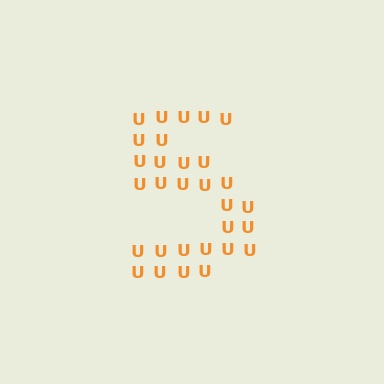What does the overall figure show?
The overall figure shows the digit 5.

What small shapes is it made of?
It is made of small letter U's.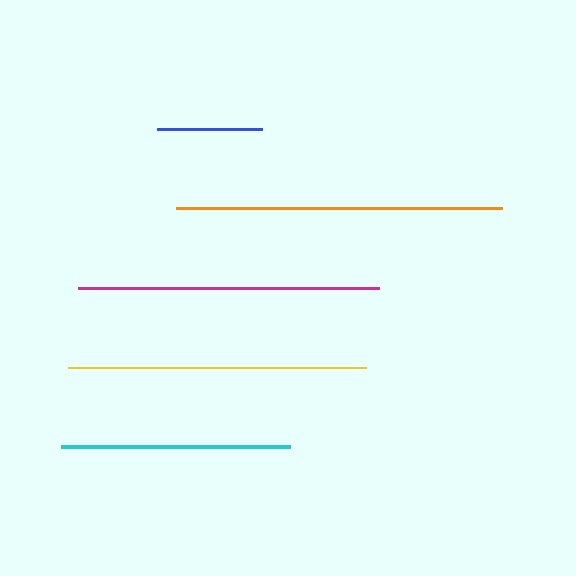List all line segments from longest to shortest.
From longest to shortest: orange, magenta, yellow, cyan, blue.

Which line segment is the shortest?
The blue line is the shortest at approximately 105 pixels.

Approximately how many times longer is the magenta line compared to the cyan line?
The magenta line is approximately 1.3 times the length of the cyan line.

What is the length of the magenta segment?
The magenta segment is approximately 301 pixels long.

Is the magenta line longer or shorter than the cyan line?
The magenta line is longer than the cyan line.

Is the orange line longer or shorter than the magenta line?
The orange line is longer than the magenta line.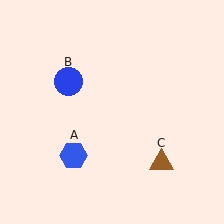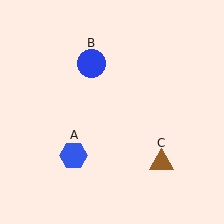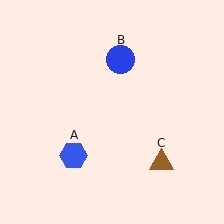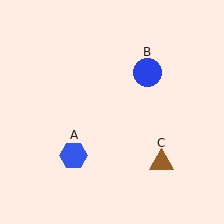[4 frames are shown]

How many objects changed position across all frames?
1 object changed position: blue circle (object B).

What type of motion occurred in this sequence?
The blue circle (object B) rotated clockwise around the center of the scene.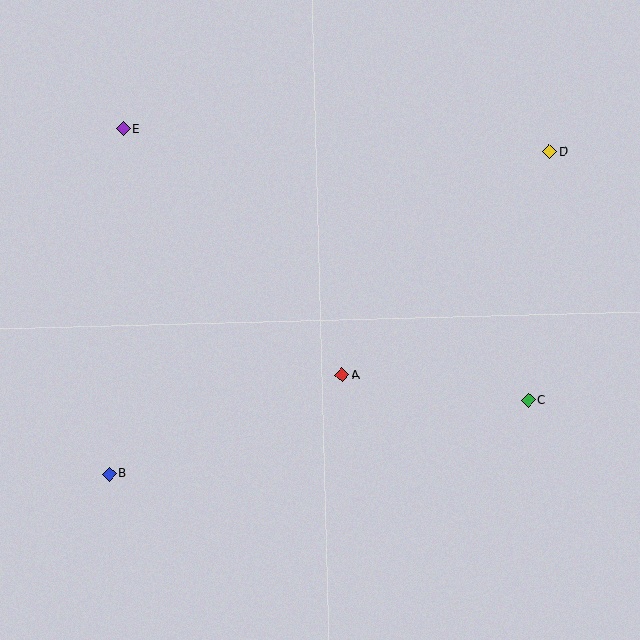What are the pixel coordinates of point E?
Point E is at (123, 129).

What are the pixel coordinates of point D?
Point D is at (550, 152).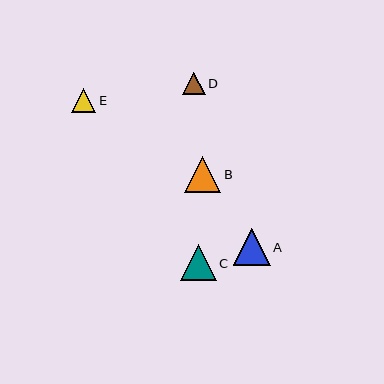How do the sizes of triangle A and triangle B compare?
Triangle A and triangle B are approximately the same size.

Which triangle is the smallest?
Triangle D is the smallest with a size of approximately 23 pixels.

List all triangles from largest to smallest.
From largest to smallest: A, C, B, E, D.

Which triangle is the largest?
Triangle A is the largest with a size of approximately 37 pixels.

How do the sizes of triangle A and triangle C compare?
Triangle A and triangle C are approximately the same size.